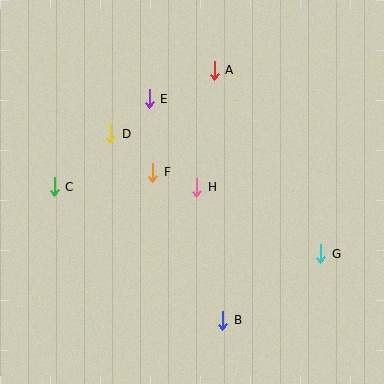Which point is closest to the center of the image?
Point H at (197, 187) is closest to the center.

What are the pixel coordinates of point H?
Point H is at (197, 187).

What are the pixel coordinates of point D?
Point D is at (111, 134).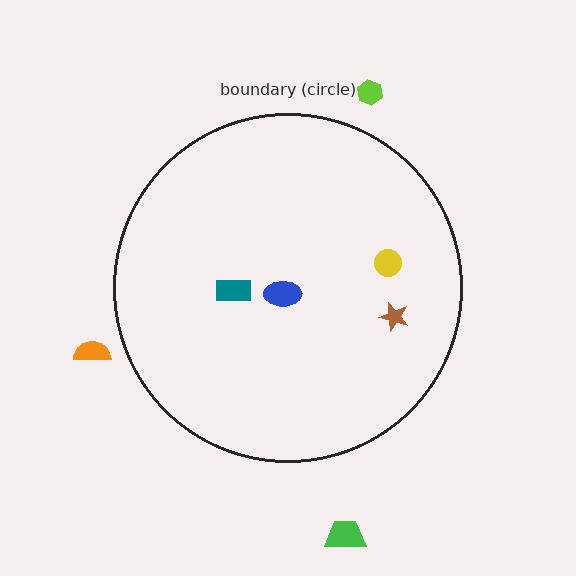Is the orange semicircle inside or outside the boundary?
Outside.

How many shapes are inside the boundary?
4 inside, 3 outside.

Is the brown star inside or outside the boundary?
Inside.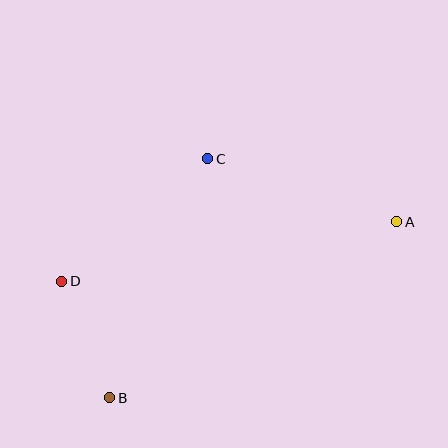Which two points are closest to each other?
Points B and D are closest to each other.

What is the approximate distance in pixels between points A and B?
The distance between A and B is approximately 337 pixels.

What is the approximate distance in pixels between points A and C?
The distance between A and C is approximately 200 pixels.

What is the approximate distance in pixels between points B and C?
The distance between B and C is approximately 258 pixels.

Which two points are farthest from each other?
Points A and D are farthest from each other.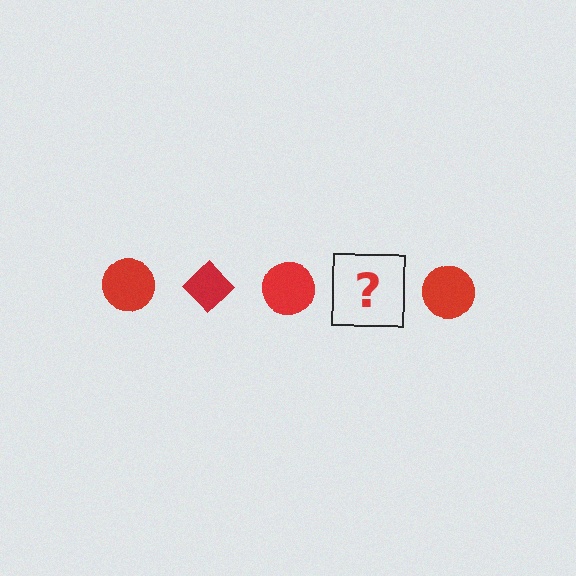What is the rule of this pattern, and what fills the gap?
The rule is that the pattern cycles through circle, diamond shapes in red. The gap should be filled with a red diamond.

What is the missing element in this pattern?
The missing element is a red diamond.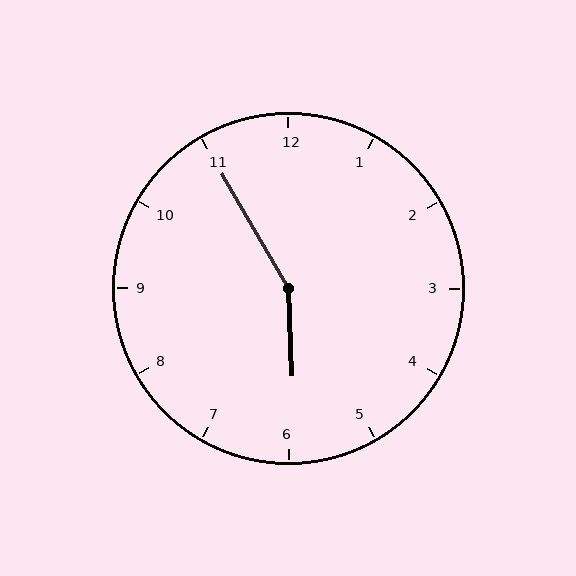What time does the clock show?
5:55.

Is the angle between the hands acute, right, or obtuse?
It is obtuse.